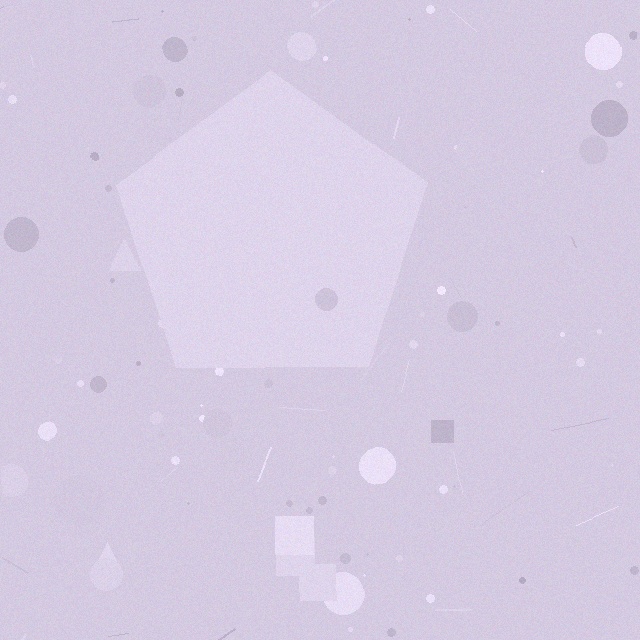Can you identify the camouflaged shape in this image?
The camouflaged shape is a pentagon.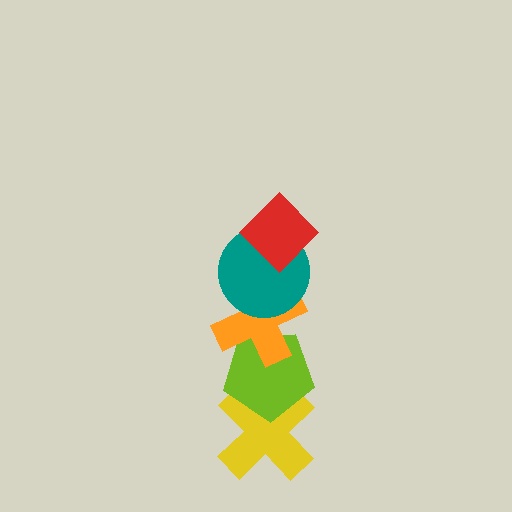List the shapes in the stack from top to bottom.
From top to bottom: the red diamond, the teal circle, the orange cross, the lime pentagon, the yellow cross.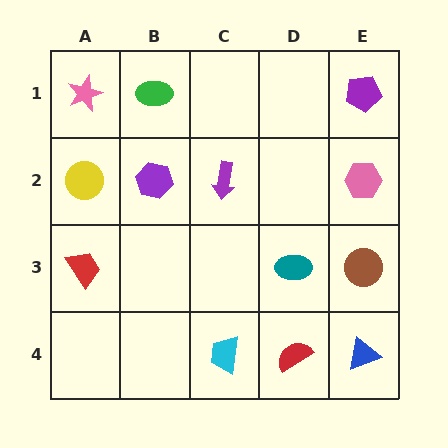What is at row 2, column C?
A purple arrow.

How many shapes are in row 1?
3 shapes.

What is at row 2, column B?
A purple hexagon.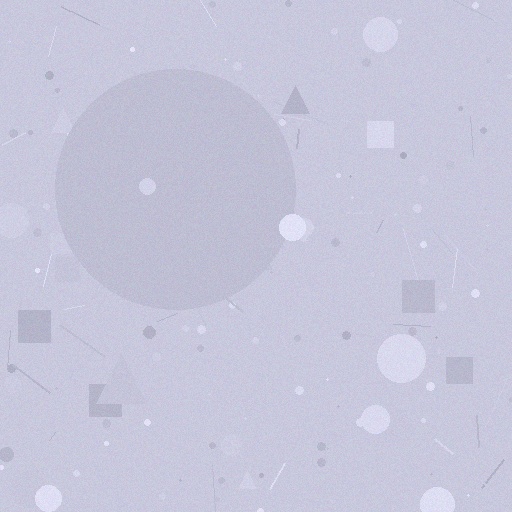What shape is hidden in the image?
A circle is hidden in the image.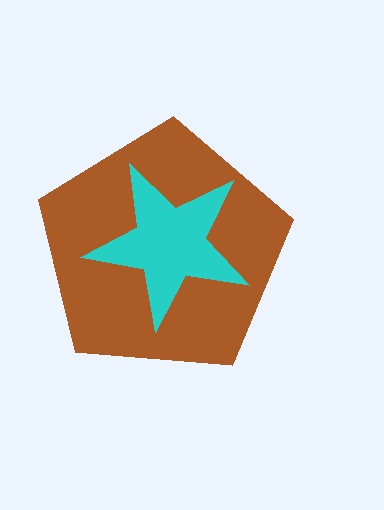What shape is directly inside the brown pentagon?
The cyan star.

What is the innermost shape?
The cyan star.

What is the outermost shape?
The brown pentagon.